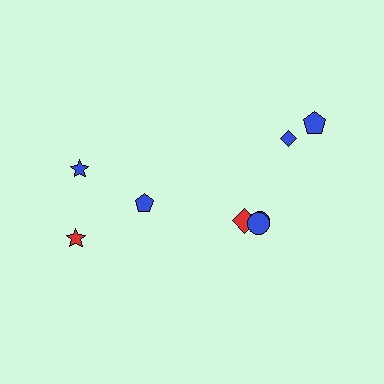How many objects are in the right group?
There are 5 objects.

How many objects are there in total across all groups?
There are 8 objects.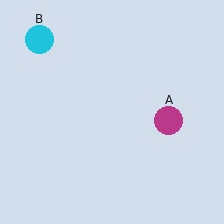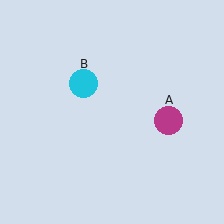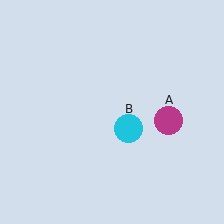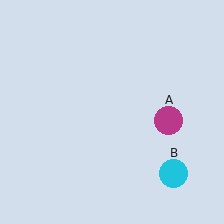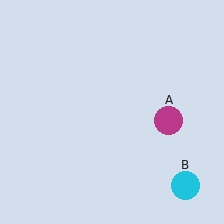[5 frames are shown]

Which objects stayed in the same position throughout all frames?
Magenta circle (object A) remained stationary.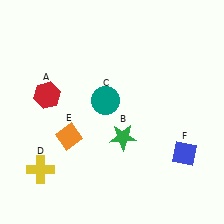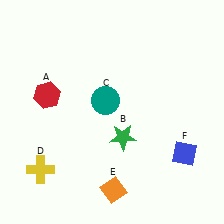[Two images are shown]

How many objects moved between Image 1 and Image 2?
1 object moved between the two images.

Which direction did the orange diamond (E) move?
The orange diamond (E) moved down.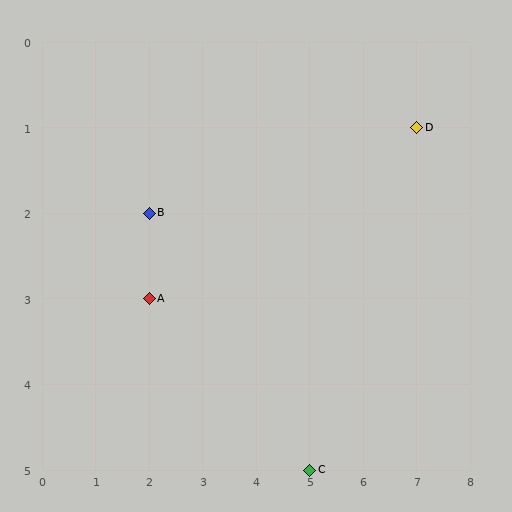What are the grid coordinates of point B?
Point B is at grid coordinates (2, 2).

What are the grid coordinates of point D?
Point D is at grid coordinates (7, 1).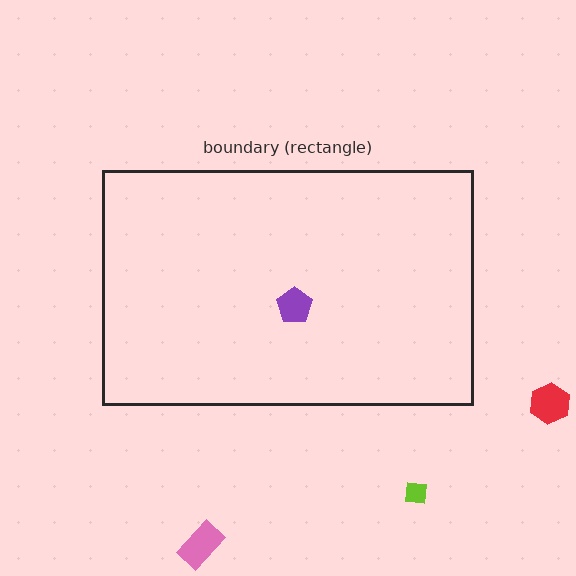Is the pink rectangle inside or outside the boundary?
Outside.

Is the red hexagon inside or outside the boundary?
Outside.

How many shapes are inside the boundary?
1 inside, 3 outside.